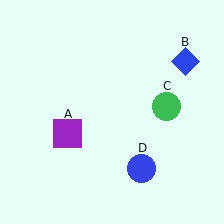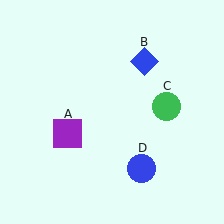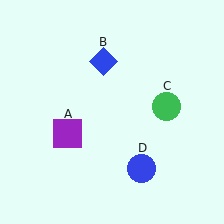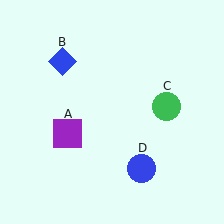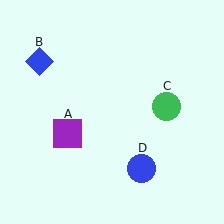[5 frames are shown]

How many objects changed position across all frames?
1 object changed position: blue diamond (object B).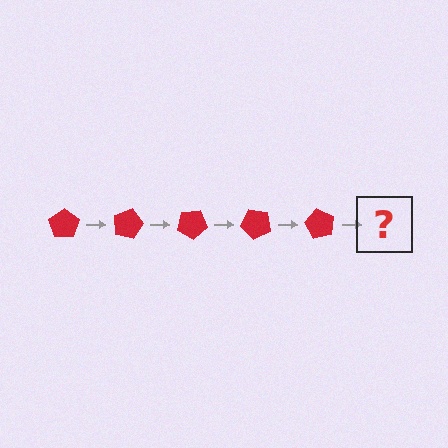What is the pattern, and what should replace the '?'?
The pattern is that the pentagon rotates 15 degrees each step. The '?' should be a red pentagon rotated 75 degrees.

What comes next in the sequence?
The next element should be a red pentagon rotated 75 degrees.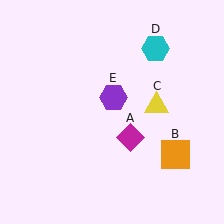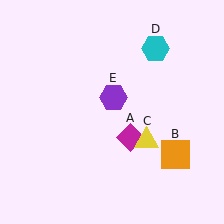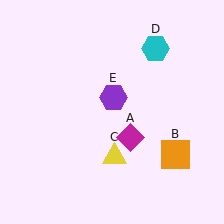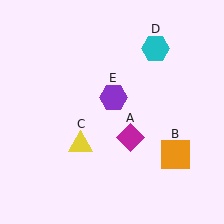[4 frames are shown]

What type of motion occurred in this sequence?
The yellow triangle (object C) rotated clockwise around the center of the scene.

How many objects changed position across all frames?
1 object changed position: yellow triangle (object C).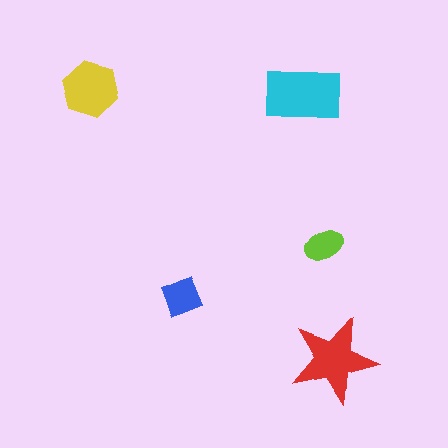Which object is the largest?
The cyan rectangle.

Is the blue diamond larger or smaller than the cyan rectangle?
Smaller.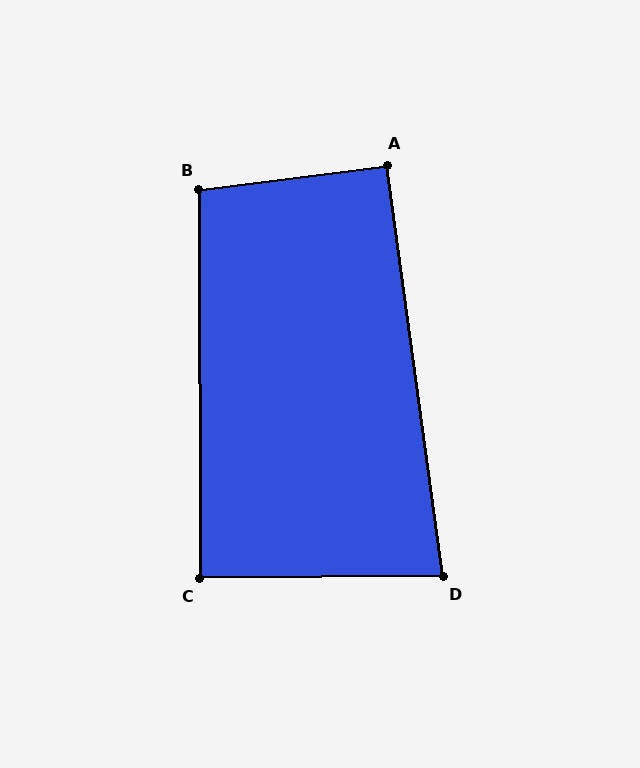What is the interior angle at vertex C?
Approximately 90 degrees (approximately right).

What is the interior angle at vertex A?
Approximately 90 degrees (approximately right).